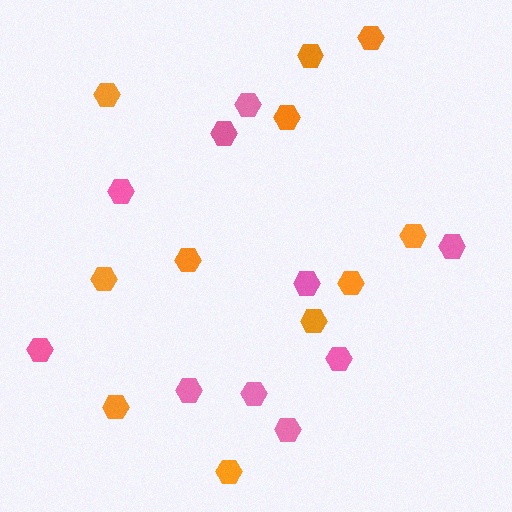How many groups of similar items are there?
There are 2 groups: one group of orange hexagons (11) and one group of pink hexagons (10).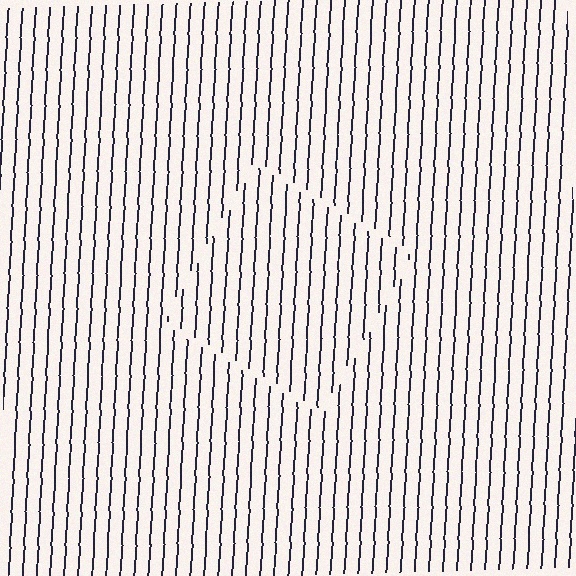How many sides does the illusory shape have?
4 sides — the line-ends trace a square.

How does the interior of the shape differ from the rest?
The interior of the shape contains the same grating, shifted by half a period — the contour is defined by the phase discontinuity where line-ends from the inner and outer gratings abut.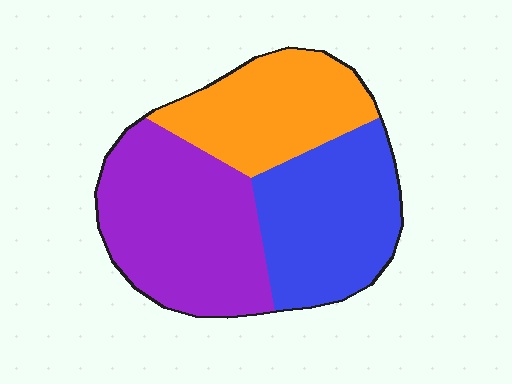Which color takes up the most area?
Purple, at roughly 40%.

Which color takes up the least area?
Orange, at roughly 25%.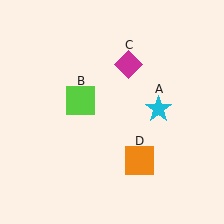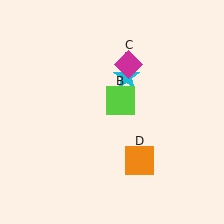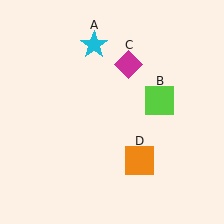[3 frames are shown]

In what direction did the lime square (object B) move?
The lime square (object B) moved right.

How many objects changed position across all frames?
2 objects changed position: cyan star (object A), lime square (object B).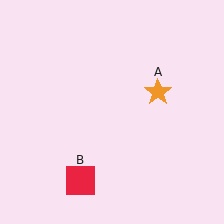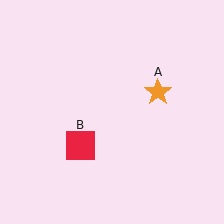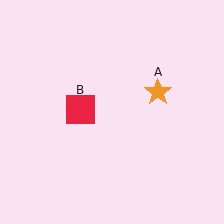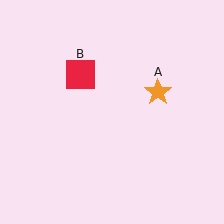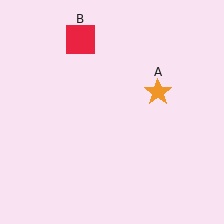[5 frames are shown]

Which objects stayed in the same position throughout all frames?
Orange star (object A) remained stationary.